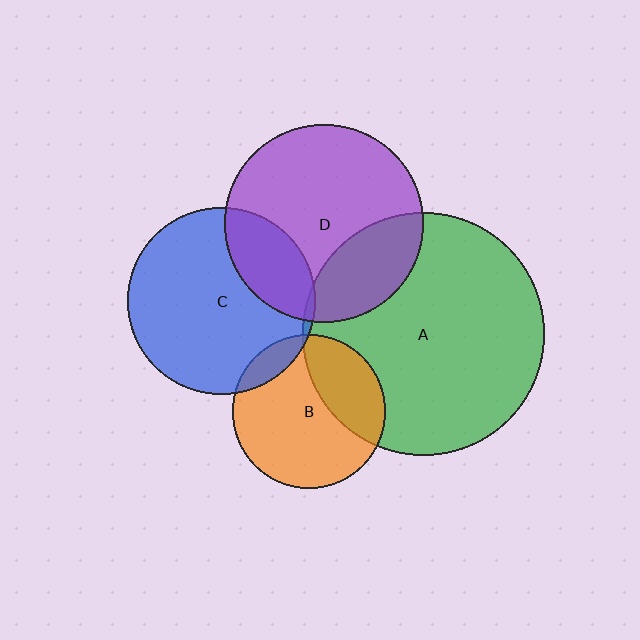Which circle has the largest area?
Circle A (green).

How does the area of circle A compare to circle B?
Approximately 2.5 times.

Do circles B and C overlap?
Yes.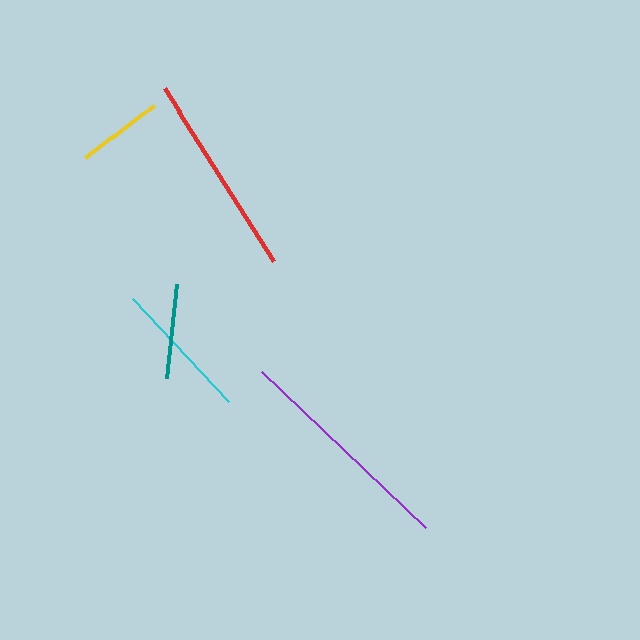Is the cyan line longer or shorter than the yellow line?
The cyan line is longer than the yellow line.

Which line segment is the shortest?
The yellow line is the shortest at approximately 86 pixels.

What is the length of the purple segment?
The purple segment is approximately 227 pixels long.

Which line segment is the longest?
The purple line is the longest at approximately 227 pixels.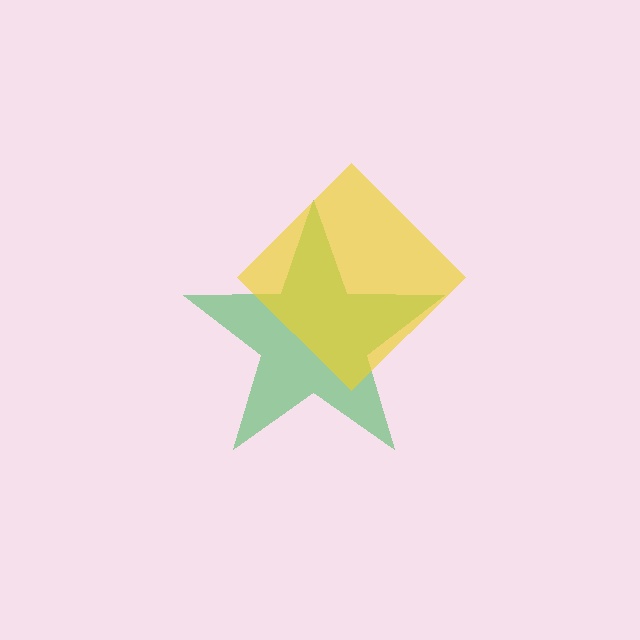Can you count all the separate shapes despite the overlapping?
Yes, there are 2 separate shapes.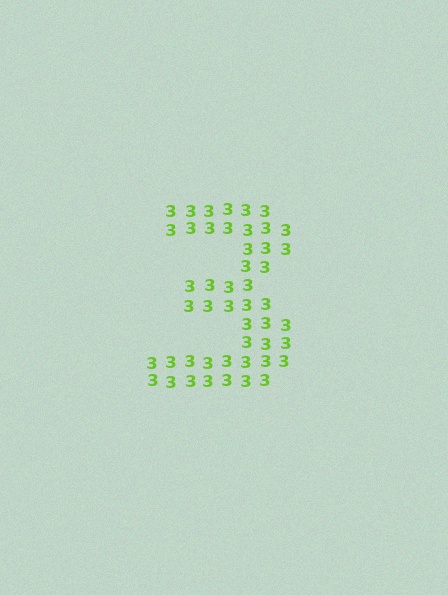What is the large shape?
The large shape is the digit 3.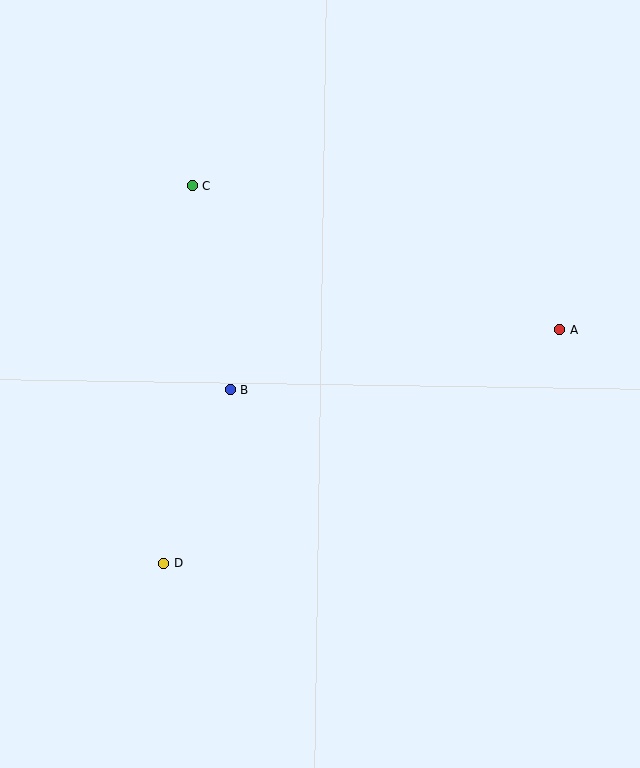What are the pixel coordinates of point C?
Point C is at (192, 186).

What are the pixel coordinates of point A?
Point A is at (560, 329).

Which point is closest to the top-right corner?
Point A is closest to the top-right corner.